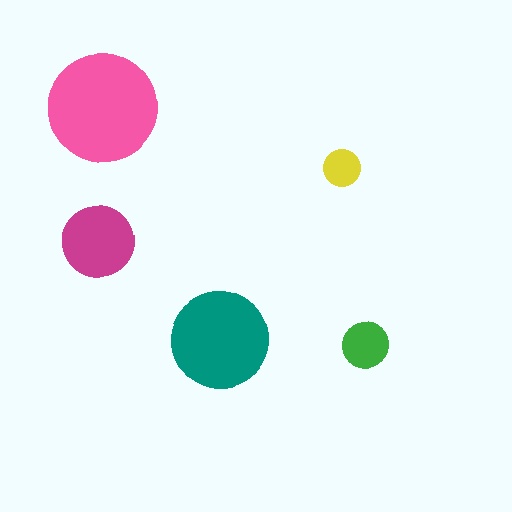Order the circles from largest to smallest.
the pink one, the teal one, the magenta one, the green one, the yellow one.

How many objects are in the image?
There are 5 objects in the image.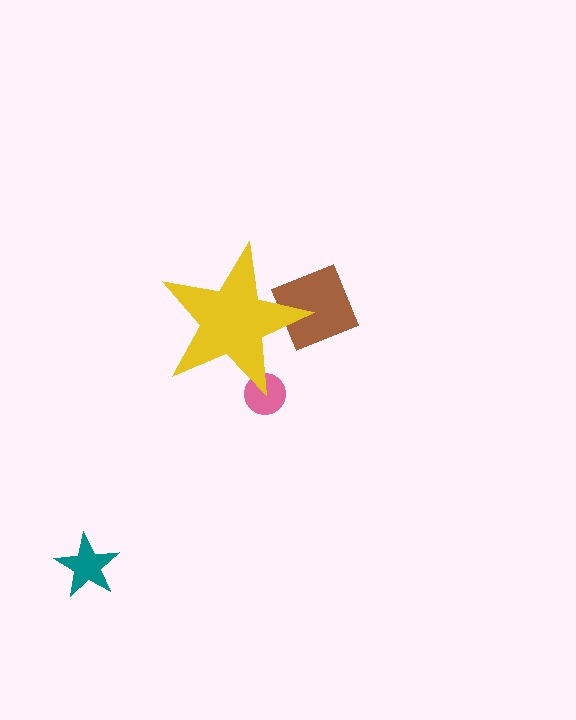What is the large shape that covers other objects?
A yellow star.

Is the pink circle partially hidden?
Yes, the pink circle is partially hidden behind the yellow star.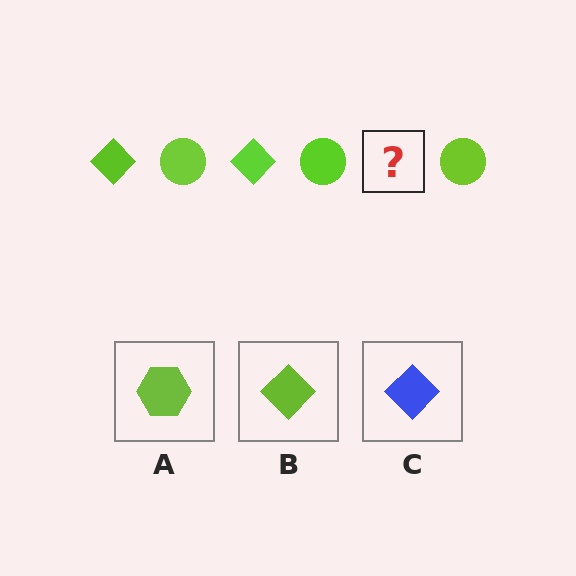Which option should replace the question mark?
Option B.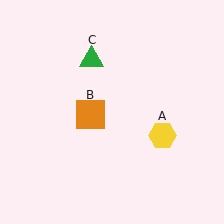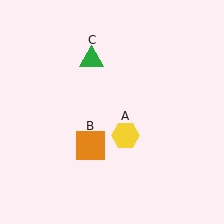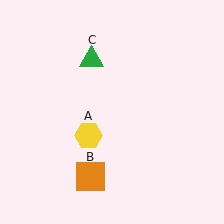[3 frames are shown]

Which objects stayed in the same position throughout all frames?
Green triangle (object C) remained stationary.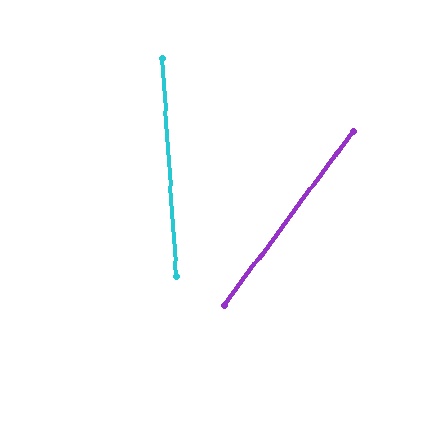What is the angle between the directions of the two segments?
Approximately 40 degrees.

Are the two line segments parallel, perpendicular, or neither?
Neither parallel nor perpendicular — they differ by about 40°.